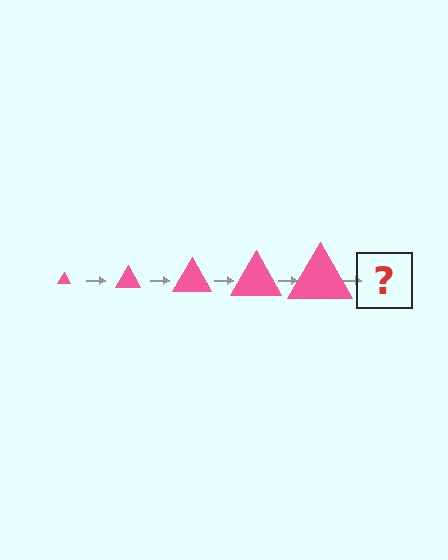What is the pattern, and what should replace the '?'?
The pattern is that the triangle gets progressively larger each step. The '?' should be a pink triangle, larger than the previous one.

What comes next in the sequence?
The next element should be a pink triangle, larger than the previous one.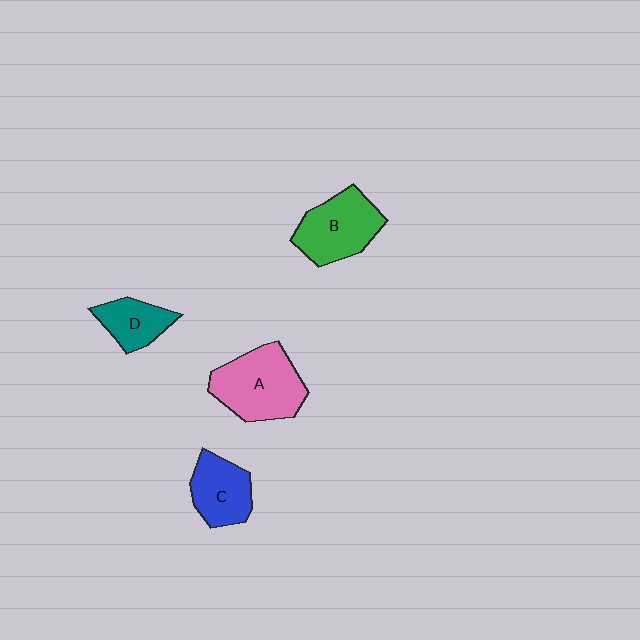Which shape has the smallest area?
Shape D (teal).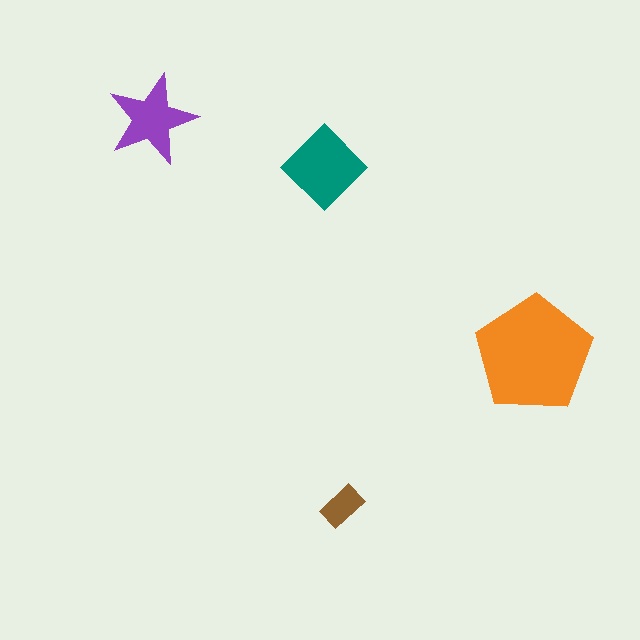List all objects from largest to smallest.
The orange pentagon, the teal diamond, the purple star, the brown rectangle.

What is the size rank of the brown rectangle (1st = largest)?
4th.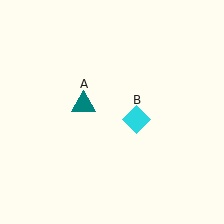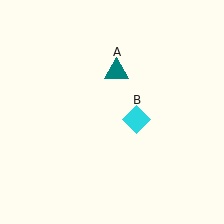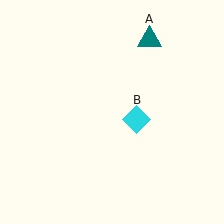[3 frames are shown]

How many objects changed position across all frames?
1 object changed position: teal triangle (object A).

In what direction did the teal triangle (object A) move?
The teal triangle (object A) moved up and to the right.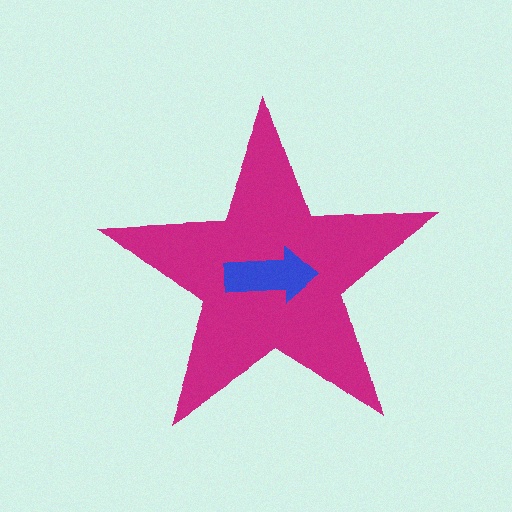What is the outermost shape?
The magenta star.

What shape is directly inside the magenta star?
The blue arrow.